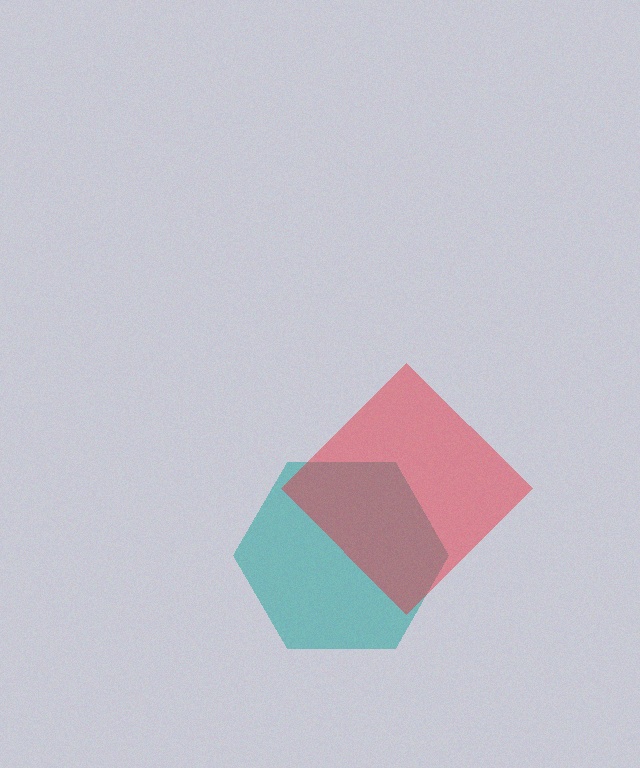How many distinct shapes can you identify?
There are 2 distinct shapes: a teal hexagon, a red diamond.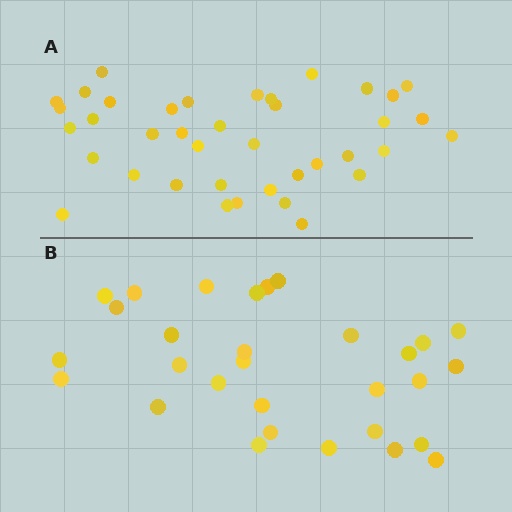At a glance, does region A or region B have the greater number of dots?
Region A (the top region) has more dots.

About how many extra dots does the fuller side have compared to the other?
Region A has roughly 8 or so more dots than region B.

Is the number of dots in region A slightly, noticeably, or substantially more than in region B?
Region A has noticeably more, but not dramatically so. The ratio is roughly 1.3 to 1.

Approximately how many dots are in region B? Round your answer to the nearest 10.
About 30 dots.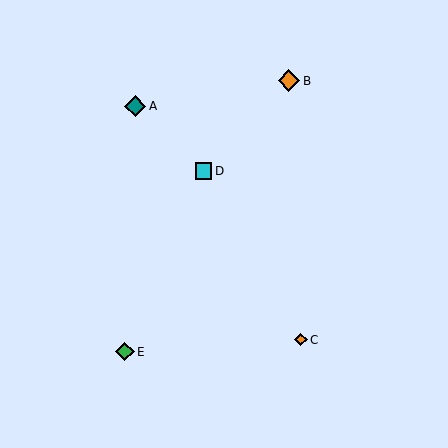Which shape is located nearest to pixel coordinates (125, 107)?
The teal diamond (labeled A) at (135, 106) is nearest to that location.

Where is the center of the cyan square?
The center of the cyan square is at (204, 171).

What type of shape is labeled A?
Shape A is a teal diamond.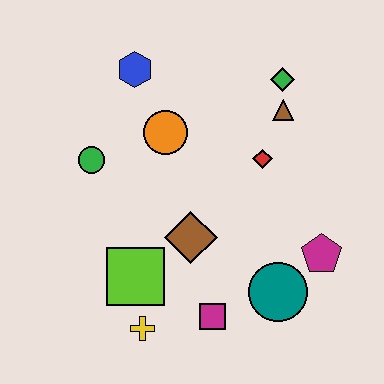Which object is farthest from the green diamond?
The yellow cross is farthest from the green diamond.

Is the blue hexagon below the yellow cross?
No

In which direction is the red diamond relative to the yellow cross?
The red diamond is above the yellow cross.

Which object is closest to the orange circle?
The blue hexagon is closest to the orange circle.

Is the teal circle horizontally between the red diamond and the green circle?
No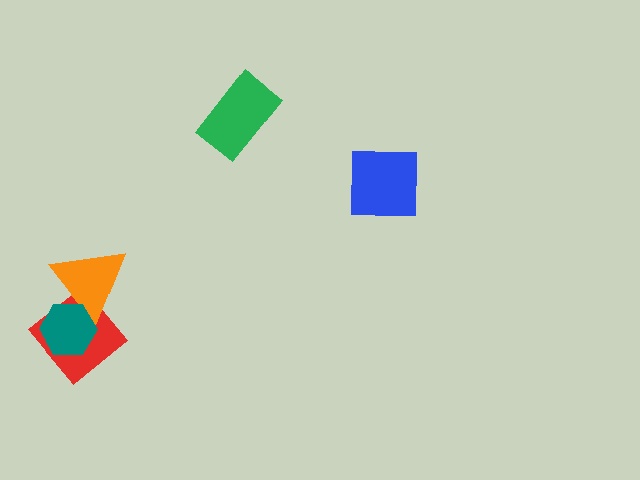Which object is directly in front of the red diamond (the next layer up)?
The orange triangle is directly in front of the red diamond.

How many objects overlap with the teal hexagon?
2 objects overlap with the teal hexagon.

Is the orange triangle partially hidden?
Yes, it is partially covered by another shape.